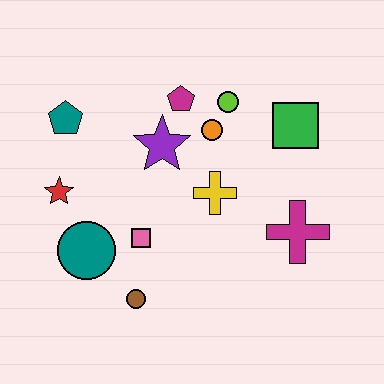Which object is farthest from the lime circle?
The brown circle is farthest from the lime circle.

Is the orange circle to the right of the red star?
Yes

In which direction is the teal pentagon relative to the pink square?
The teal pentagon is above the pink square.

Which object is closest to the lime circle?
The orange circle is closest to the lime circle.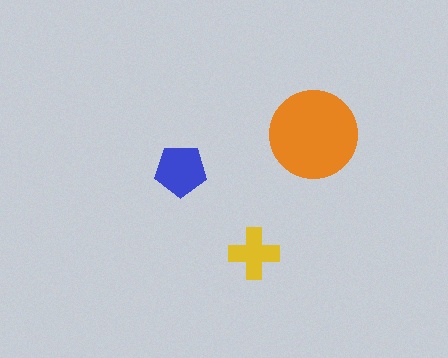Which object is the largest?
The orange circle.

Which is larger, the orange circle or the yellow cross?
The orange circle.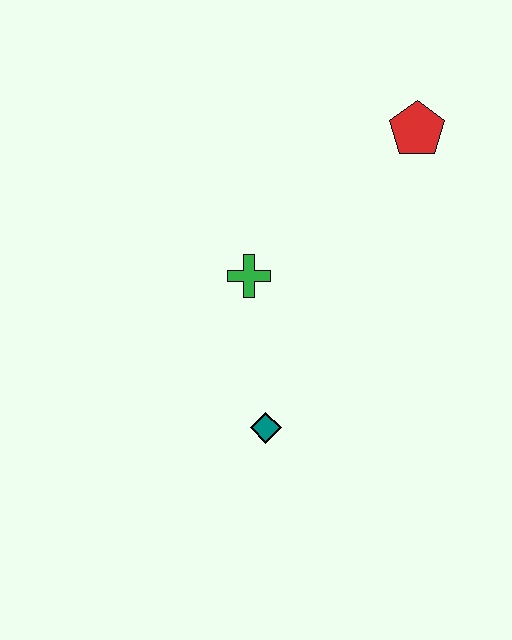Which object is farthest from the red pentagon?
The teal diamond is farthest from the red pentagon.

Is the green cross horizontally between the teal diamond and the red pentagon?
No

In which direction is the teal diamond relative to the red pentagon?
The teal diamond is below the red pentagon.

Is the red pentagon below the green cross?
No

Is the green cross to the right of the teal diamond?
No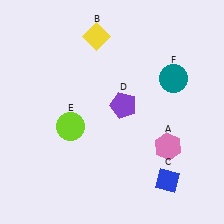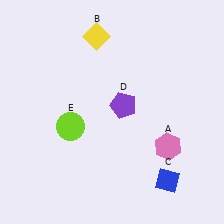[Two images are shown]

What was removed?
The teal circle (F) was removed in Image 2.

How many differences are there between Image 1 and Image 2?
There is 1 difference between the two images.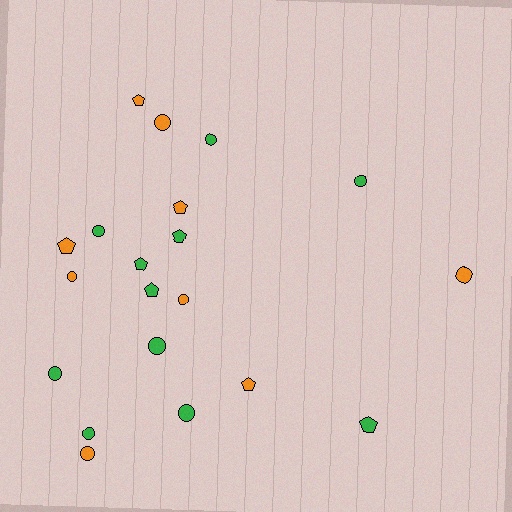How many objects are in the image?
There are 20 objects.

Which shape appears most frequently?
Circle, with 12 objects.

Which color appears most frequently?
Green, with 11 objects.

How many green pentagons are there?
There are 4 green pentagons.